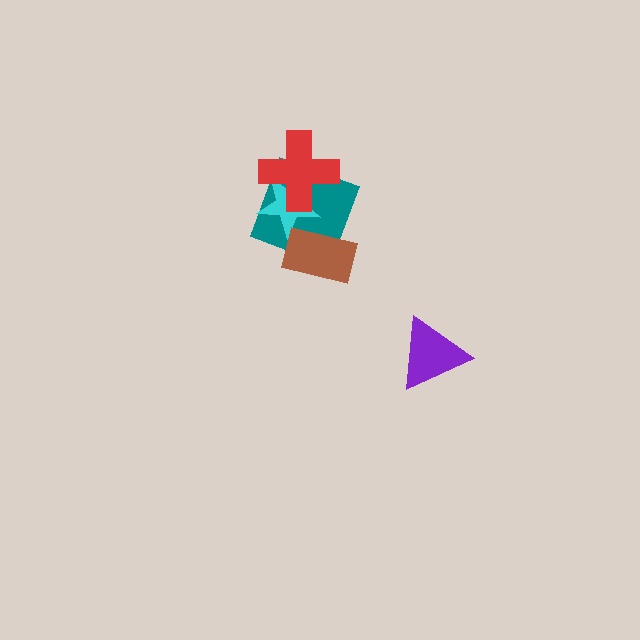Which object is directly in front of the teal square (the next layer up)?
The cyan star is directly in front of the teal square.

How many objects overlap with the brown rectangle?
2 objects overlap with the brown rectangle.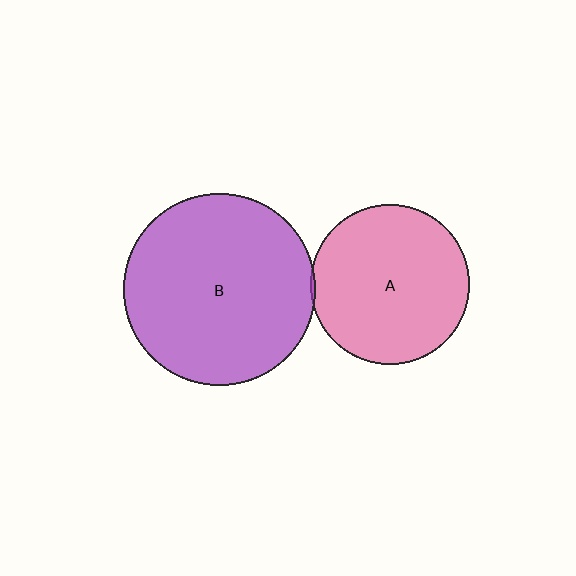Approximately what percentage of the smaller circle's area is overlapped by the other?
Approximately 5%.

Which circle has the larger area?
Circle B (purple).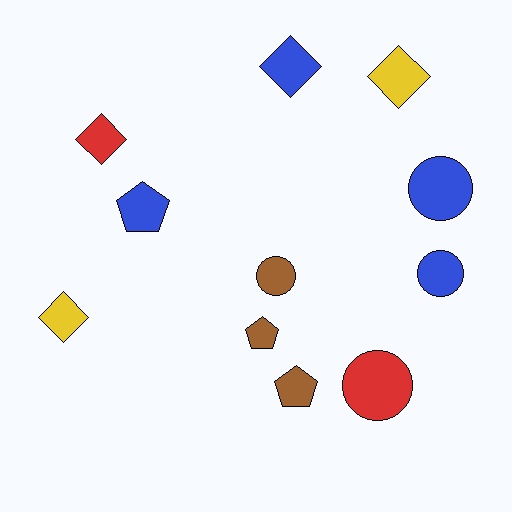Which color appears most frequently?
Blue, with 4 objects.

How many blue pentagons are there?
There is 1 blue pentagon.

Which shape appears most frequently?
Circle, with 4 objects.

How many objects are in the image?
There are 11 objects.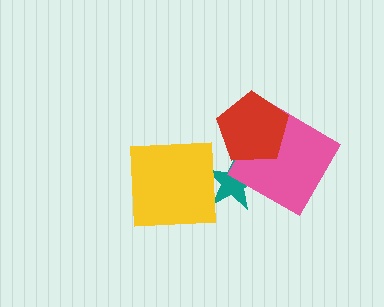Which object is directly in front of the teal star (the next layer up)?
The yellow square is directly in front of the teal star.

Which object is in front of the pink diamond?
The red pentagon is in front of the pink diamond.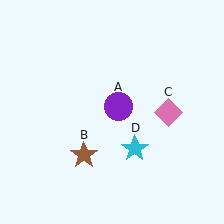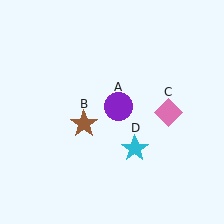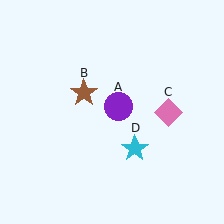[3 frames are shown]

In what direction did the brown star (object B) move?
The brown star (object B) moved up.